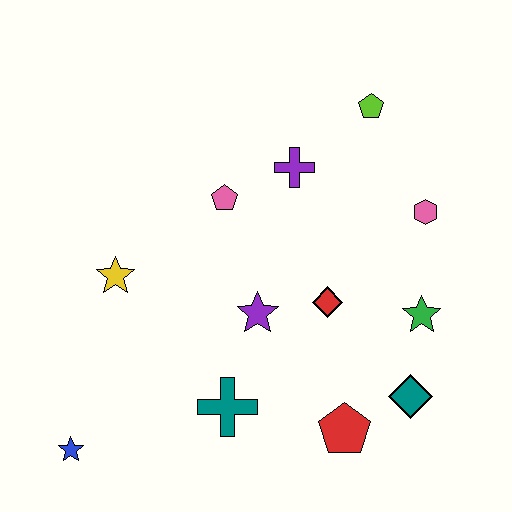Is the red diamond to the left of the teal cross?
No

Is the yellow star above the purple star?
Yes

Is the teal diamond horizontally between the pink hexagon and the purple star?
Yes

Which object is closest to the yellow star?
The pink pentagon is closest to the yellow star.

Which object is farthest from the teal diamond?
The blue star is farthest from the teal diamond.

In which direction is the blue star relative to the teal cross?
The blue star is to the left of the teal cross.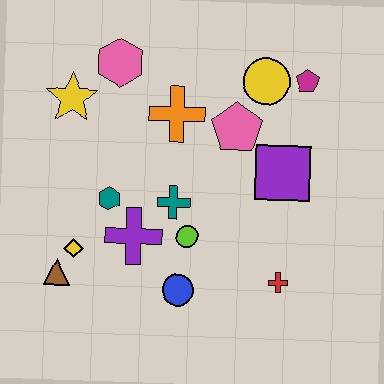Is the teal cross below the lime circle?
No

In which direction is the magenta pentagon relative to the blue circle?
The magenta pentagon is above the blue circle.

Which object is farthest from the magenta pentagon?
The brown triangle is farthest from the magenta pentagon.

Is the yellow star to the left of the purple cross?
Yes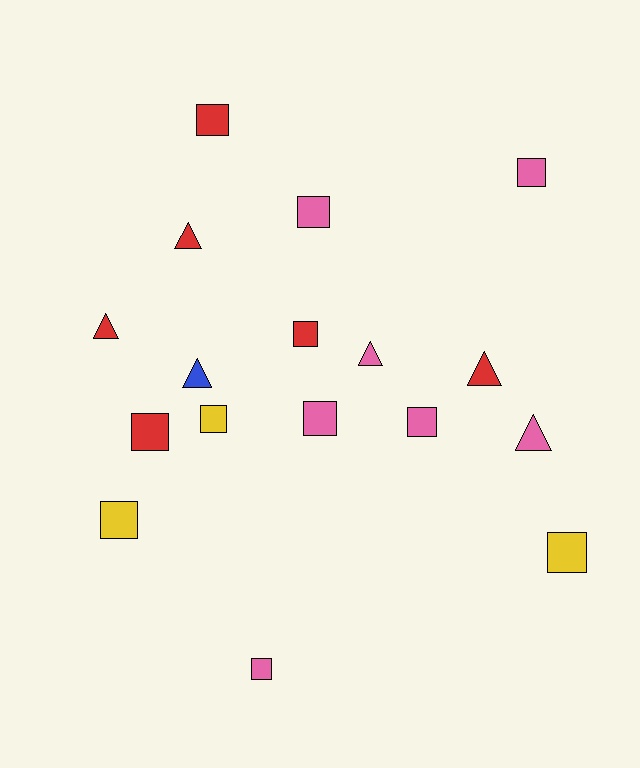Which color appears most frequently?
Pink, with 7 objects.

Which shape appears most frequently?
Square, with 11 objects.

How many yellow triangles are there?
There are no yellow triangles.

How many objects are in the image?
There are 17 objects.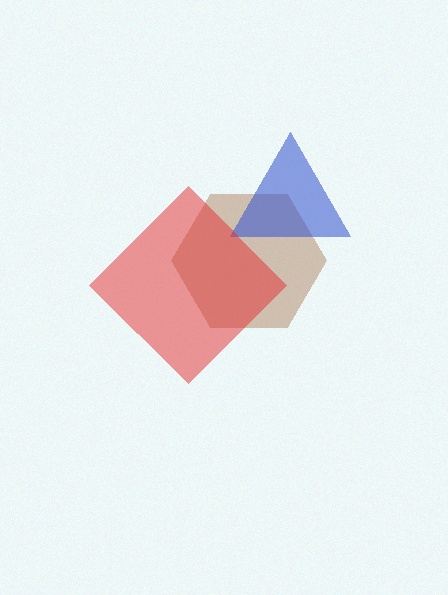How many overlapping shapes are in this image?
There are 3 overlapping shapes in the image.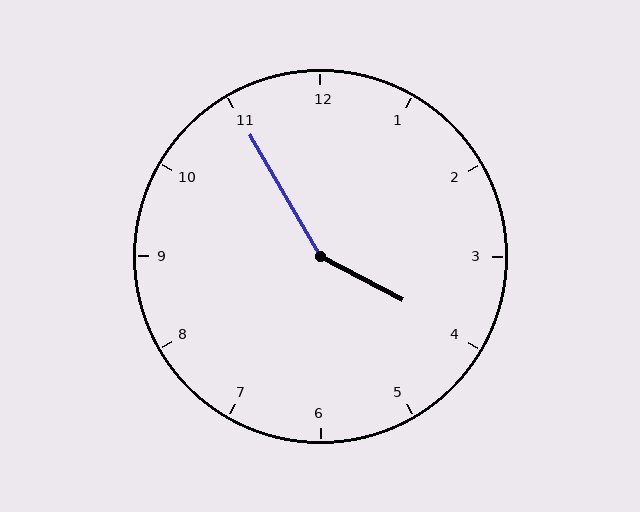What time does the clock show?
3:55.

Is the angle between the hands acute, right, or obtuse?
It is obtuse.